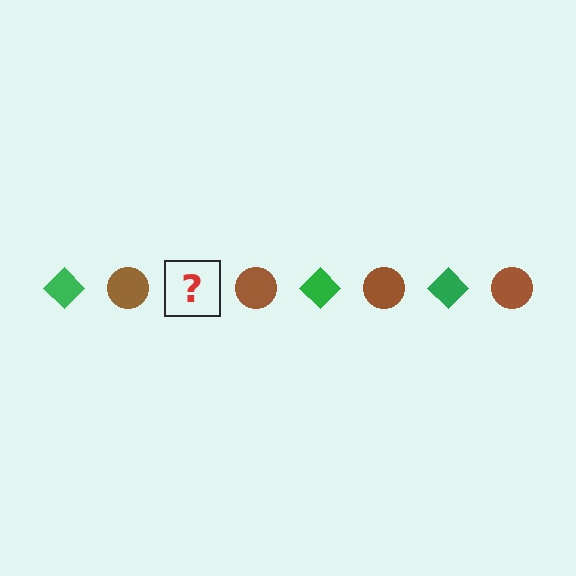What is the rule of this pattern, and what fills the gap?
The rule is that the pattern alternates between green diamond and brown circle. The gap should be filled with a green diamond.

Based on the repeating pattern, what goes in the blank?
The blank should be a green diamond.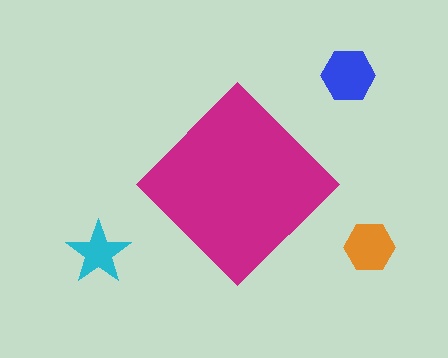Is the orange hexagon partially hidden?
No, the orange hexagon is fully visible.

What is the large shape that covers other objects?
A magenta diamond.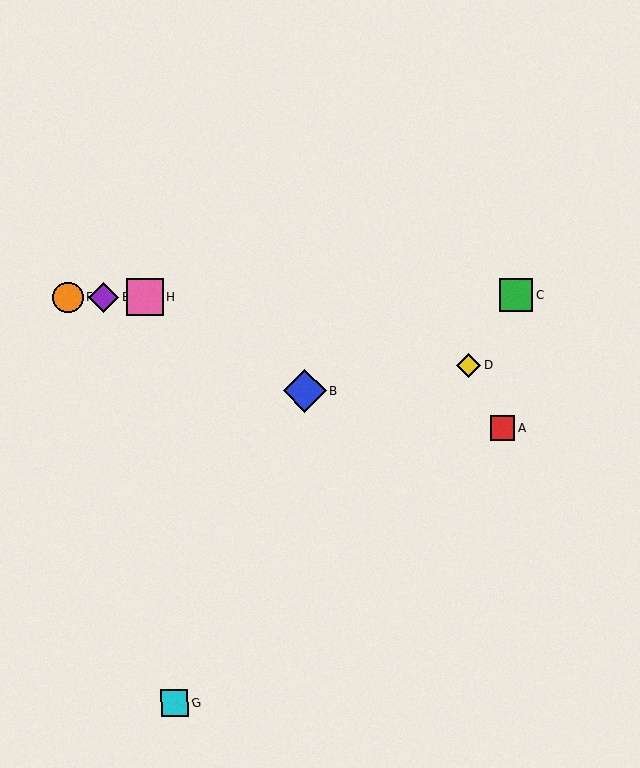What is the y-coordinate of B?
Object B is at y≈391.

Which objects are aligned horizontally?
Objects C, E, F, H are aligned horizontally.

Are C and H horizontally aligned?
Yes, both are at y≈295.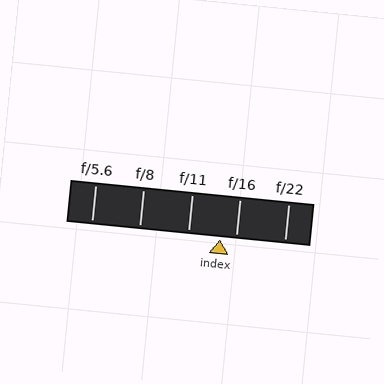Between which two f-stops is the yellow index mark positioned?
The index mark is between f/11 and f/16.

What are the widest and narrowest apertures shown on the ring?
The widest aperture shown is f/5.6 and the narrowest is f/22.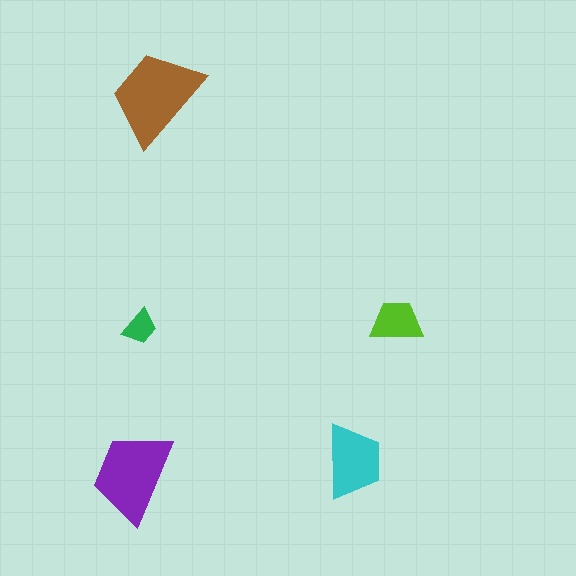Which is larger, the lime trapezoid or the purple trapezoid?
The purple one.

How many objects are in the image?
There are 5 objects in the image.